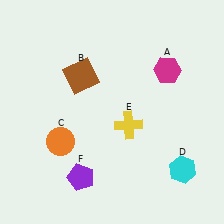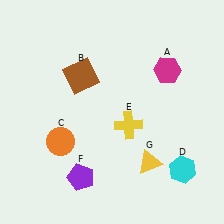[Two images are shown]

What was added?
A yellow triangle (G) was added in Image 2.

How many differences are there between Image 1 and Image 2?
There is 1 difference between the two images.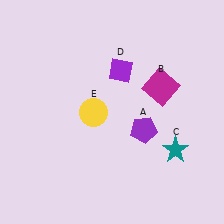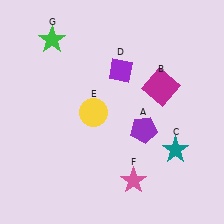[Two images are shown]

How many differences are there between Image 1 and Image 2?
There are 2 differences between the two images.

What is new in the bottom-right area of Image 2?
A pink star (F) was added in the bottom-right area of Image 2.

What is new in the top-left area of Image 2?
A green star (G) was added in the top-left area of Image 2.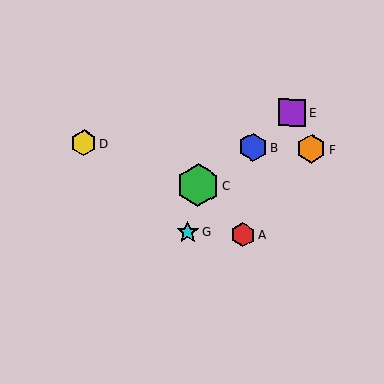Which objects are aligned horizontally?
Objects B, D, F are aligned horizontally.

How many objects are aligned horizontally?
3 objects (B, D, F) are aligned horizontally.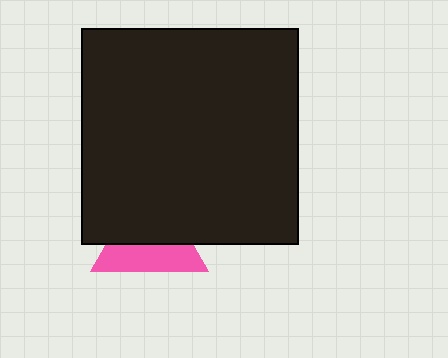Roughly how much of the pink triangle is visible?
A small part of it is visible (roughly 44%).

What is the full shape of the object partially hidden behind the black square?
The partially hidden object is a pink triangle.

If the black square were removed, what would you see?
You would see the complete pink triangle.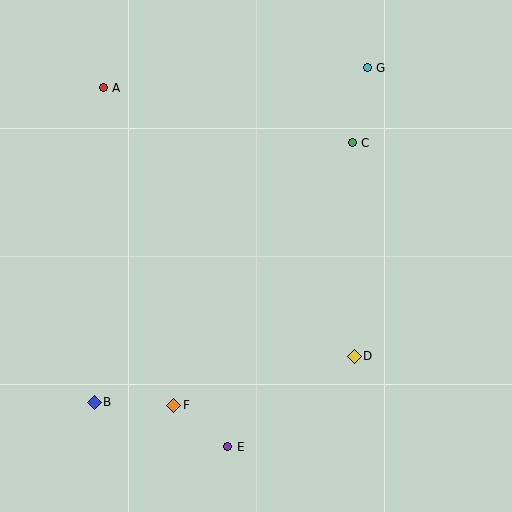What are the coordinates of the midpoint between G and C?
The midpoint between G and C is at (360, 105).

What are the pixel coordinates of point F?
Point F is at (174, 405).